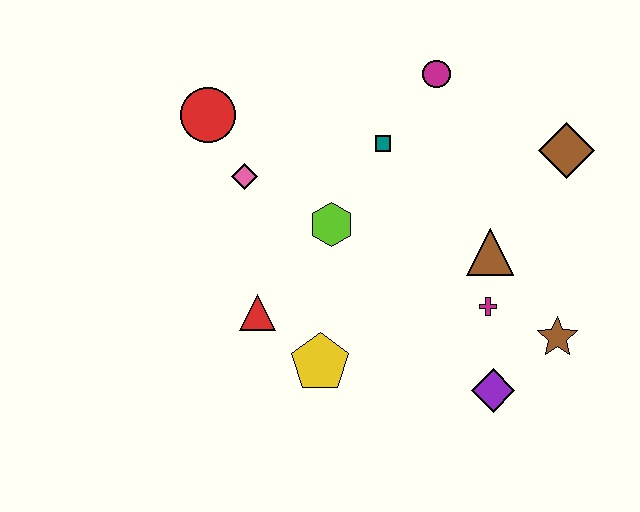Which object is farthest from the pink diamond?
The brown star is farthest from the pink diamond.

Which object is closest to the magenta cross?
The brown triangle is closest to the magenta cross.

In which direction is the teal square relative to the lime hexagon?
The teal square is above the lime hexagon.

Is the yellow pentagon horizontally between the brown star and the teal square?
No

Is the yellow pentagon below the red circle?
Yes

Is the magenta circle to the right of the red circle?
Yes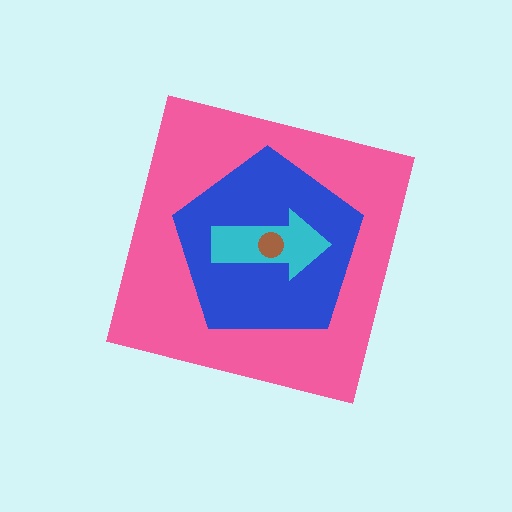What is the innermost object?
The brown circle.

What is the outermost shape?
The pink square.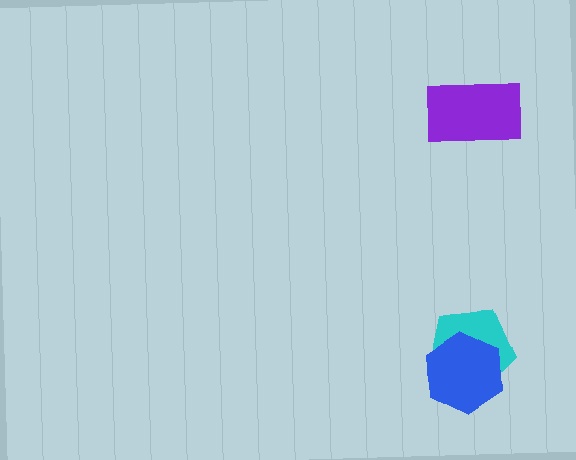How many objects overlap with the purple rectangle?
0 objects overlap with the purple rectangle.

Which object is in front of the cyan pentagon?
The blue hexagon is in front of the cyan pentagon.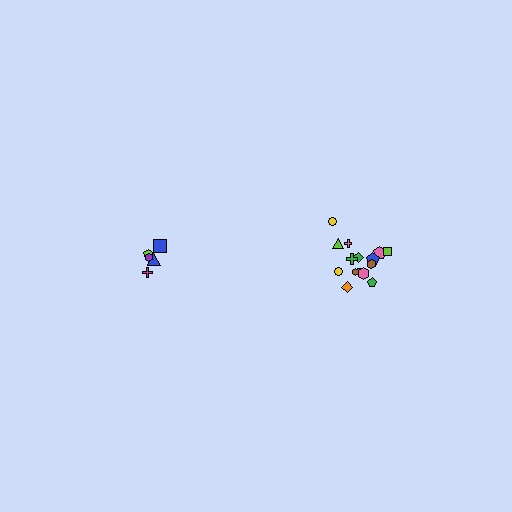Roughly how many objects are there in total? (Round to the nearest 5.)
Roughly 20 objects in total.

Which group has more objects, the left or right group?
The right group.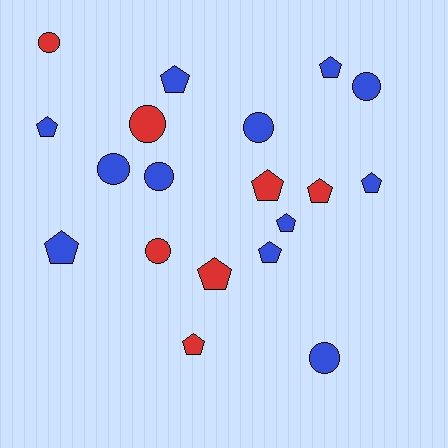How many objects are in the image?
There are 19 objects.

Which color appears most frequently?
Blue, with 12 objects.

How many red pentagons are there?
There are 4 red pentagons.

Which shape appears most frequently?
Pentagon, with 11 objects.